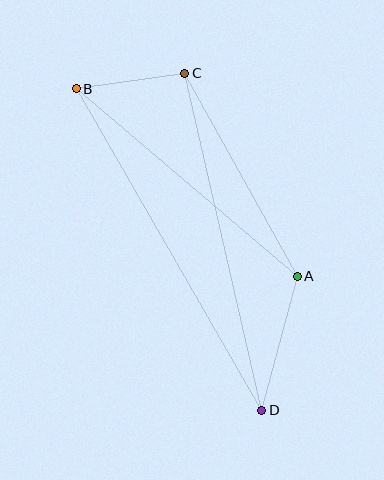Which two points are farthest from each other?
Points B and D are farthest from each other.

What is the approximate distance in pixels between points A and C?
The distance between A and C is approximately 232 pixels.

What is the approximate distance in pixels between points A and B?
The distance between A and B is approximately 290 pixels.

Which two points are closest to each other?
Points B and C are closest to each other.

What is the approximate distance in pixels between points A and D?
The distance between A and D is approximately 138 pixels.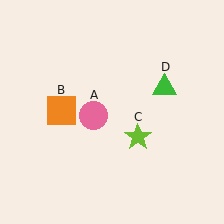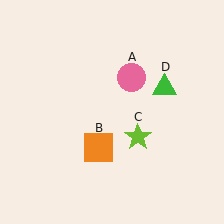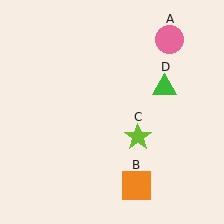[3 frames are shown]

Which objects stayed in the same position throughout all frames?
Lime star (object C) and green triangle (object D) remained stationary.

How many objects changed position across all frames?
2 objects changed position: pink circle (object A), orange square (object B).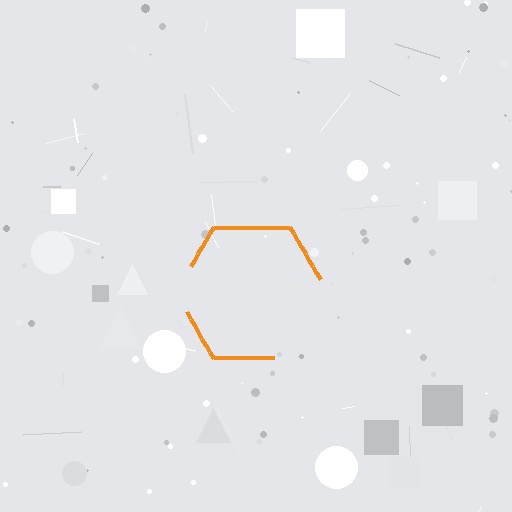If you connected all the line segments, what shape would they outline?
They would outline a hexagon.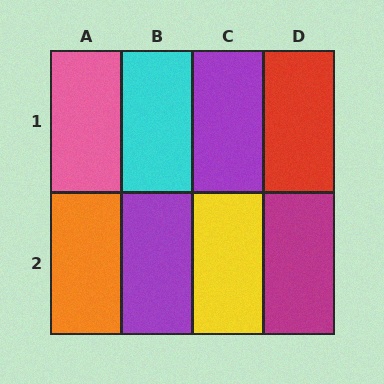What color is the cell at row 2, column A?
Orange.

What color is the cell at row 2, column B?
Purple.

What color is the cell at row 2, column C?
Yellow.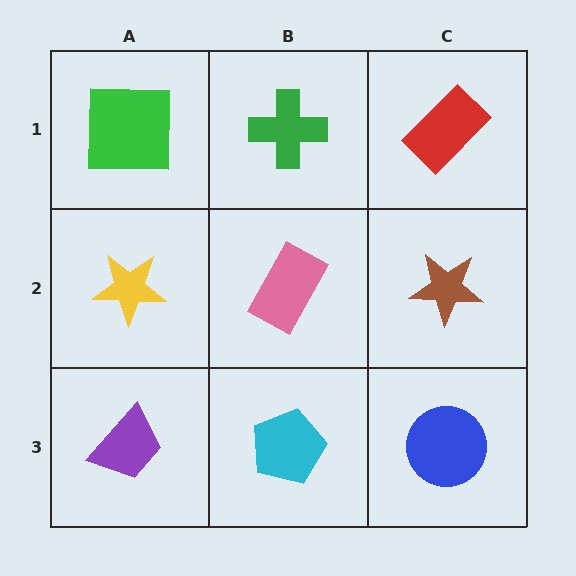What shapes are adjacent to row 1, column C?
A brown star (row 2, column C), a green cross (row 1, column B).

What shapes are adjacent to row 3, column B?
A pink rectangle (row 2, column B), a purple trapezoid (row 3, column A), a blue circle (row 3, column C).